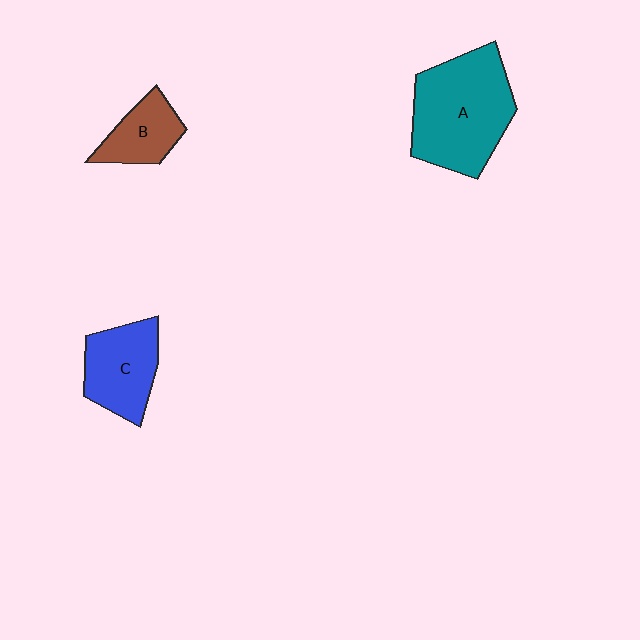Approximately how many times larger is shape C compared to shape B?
Approximately 1.5 times.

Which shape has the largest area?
Shape A (teal).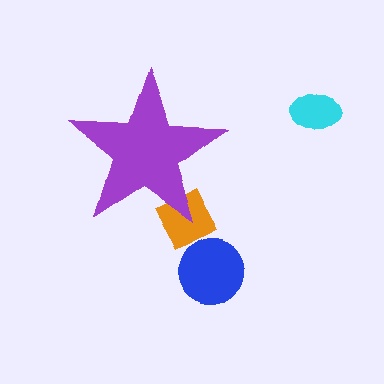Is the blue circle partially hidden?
No, the blue circle is fully visible.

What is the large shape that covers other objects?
A purple star.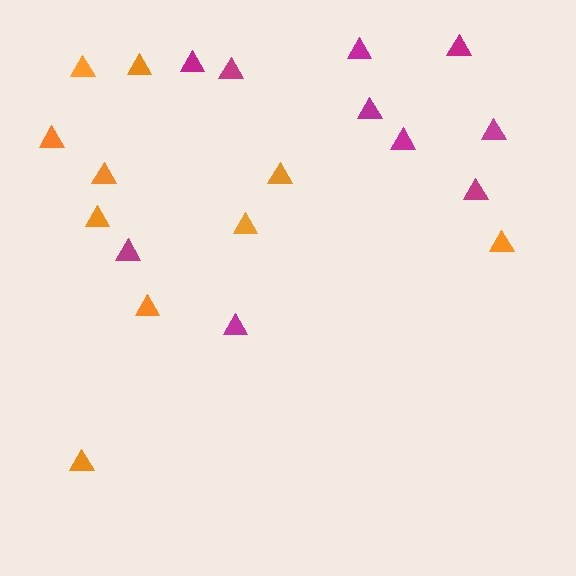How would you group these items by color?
There are 2 groups: one group of magenta triangles (10) and one group of orange triangles (10).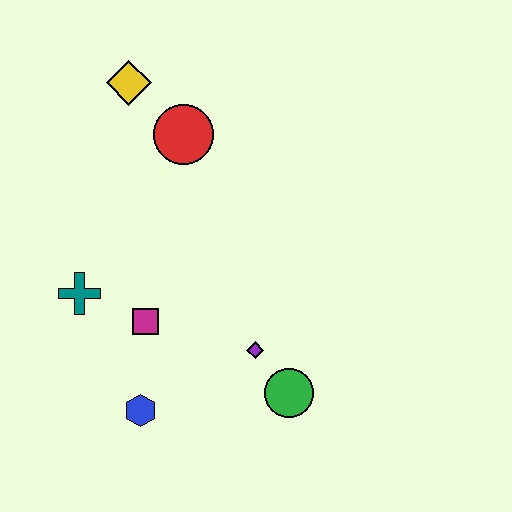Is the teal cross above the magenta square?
Yes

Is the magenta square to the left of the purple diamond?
Yes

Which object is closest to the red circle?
The yellow diamond is closest to the red circle.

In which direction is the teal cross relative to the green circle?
The teal cross is to the left of the green circle.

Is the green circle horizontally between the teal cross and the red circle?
No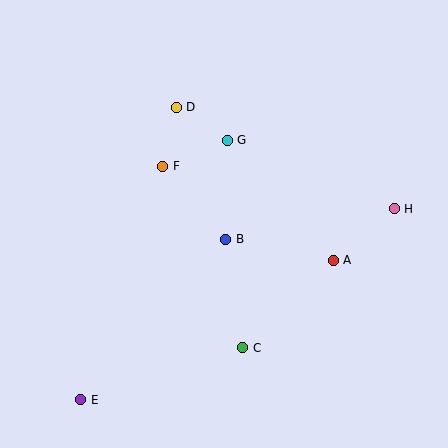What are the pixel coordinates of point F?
Point F is at (163, 166).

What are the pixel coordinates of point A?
Point A is at (333, 260).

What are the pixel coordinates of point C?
Point C is at (243, 348).